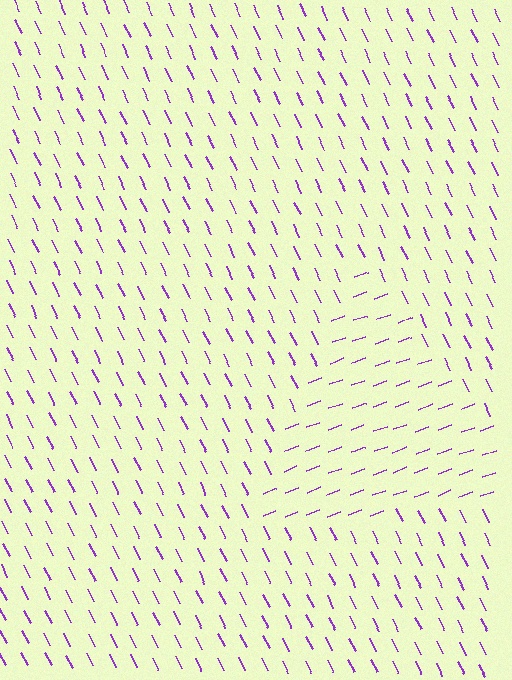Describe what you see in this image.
The image is filled with small purple line segments. A triangle region in the image has lines oriented differently from the surrounding lines, creating a visible texture boundary.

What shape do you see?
I see a triangle.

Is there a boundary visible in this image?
Yes, there is a texture boundary formed by a change in line orientation.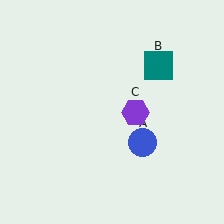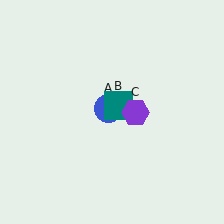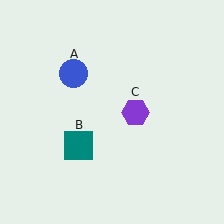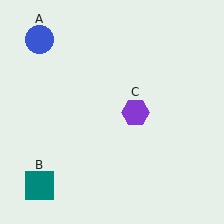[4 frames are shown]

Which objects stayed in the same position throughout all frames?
Purple hexagon (object C) remained stationary.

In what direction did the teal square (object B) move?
The teal square (object B) moved down and to the left.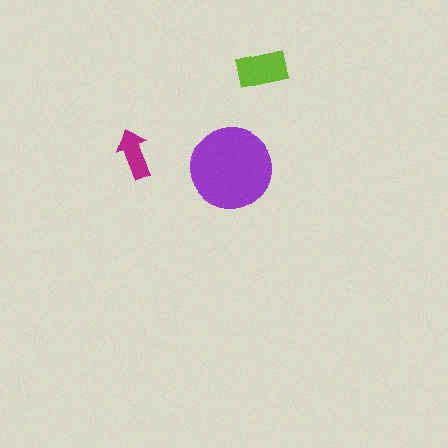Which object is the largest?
The purple circle.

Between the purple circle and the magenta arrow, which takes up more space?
The purple circle.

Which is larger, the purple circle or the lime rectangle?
The purple circle.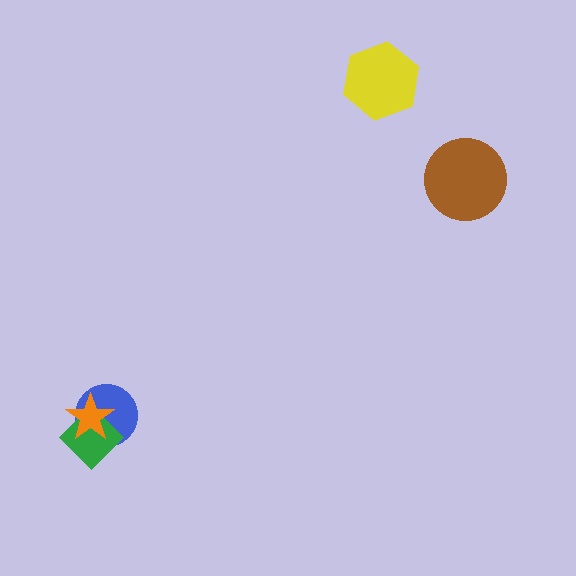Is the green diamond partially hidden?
Yes, it is partially covered by another shape.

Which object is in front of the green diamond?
The orange star is in front of the green diamond.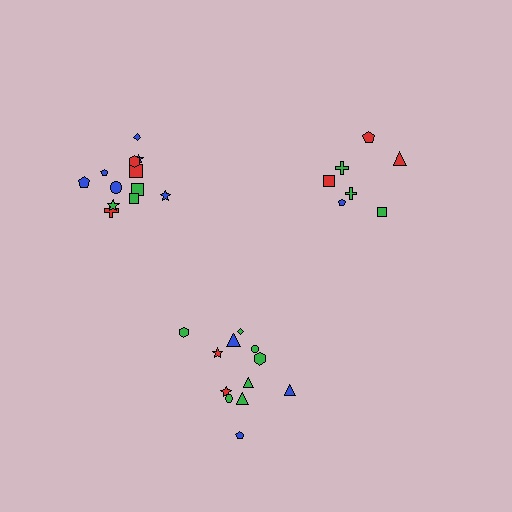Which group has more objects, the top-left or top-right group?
The top-left group.